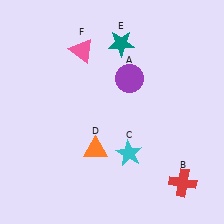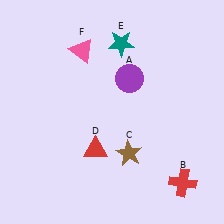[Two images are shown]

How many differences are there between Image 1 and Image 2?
There are 2 differences between the two images.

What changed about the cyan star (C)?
In Image 1, C is cyan. In Image 2, it changed to brown.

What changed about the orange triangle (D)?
In Image 1, D is orange. In Image 2, it changed to red.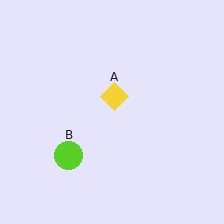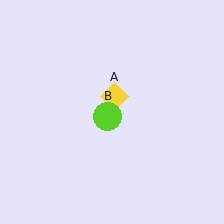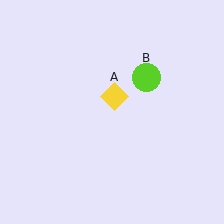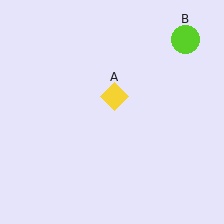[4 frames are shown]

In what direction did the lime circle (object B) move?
The lime circle (object B) moved up and to the right.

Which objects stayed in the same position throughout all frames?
Yellow diamond (object A) remained stationary.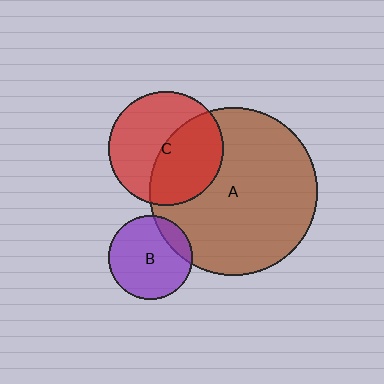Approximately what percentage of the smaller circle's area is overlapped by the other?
Approximately 15%.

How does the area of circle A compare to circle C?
Approximately 2.2 times.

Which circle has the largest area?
Circle A (brown).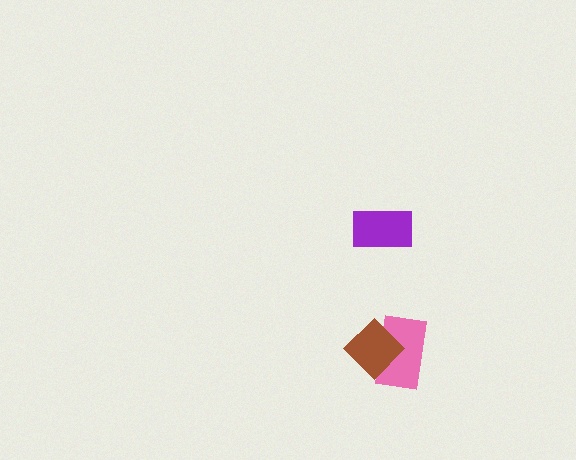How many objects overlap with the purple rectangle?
0 objects overlap with the purple rectangle.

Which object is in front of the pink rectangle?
The brown diamond is in front of the pink rectangle.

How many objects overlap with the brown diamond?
1 object overlaps with the brown diamond.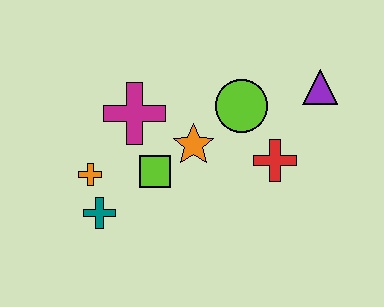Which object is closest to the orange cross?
The teal cross is closest to the orange cross.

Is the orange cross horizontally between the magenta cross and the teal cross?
No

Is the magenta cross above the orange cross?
Yes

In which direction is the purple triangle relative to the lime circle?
The purple triangle is to the right of the lime circle.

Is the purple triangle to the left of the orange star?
No